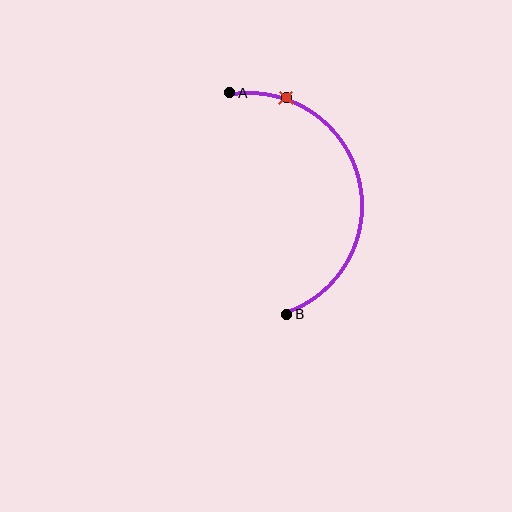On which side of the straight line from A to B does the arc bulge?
The arc bulges to the right of the straight line connecting A and B.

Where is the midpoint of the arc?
The arc midpoint is the point on the curve farthest from the straight line joining A and B. It sits to the right of that line.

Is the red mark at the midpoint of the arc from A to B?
No. The red mark lies on the arc but is closer to endpoint A. The arc midpoint would be at the point on the curve equidistant along the arc from both A and B.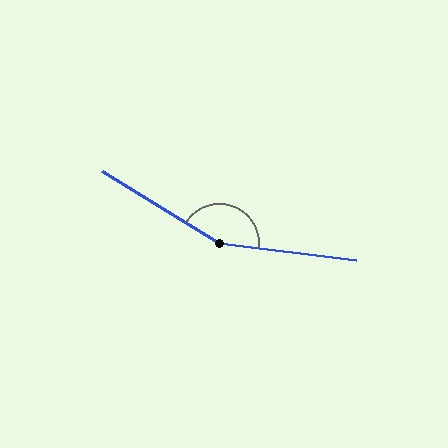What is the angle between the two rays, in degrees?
Approximately 155 degrees.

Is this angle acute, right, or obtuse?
It is obtuse.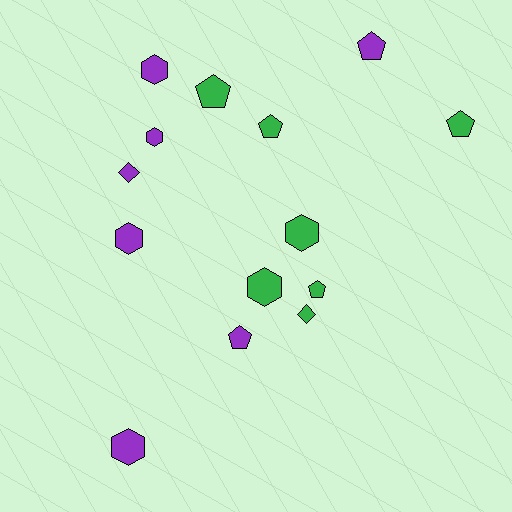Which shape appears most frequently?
Pentagon, with 6 objects.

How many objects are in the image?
There are 14 objects.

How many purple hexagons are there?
There are 4 purple hexagons.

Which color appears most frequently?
Green, with 7 objects.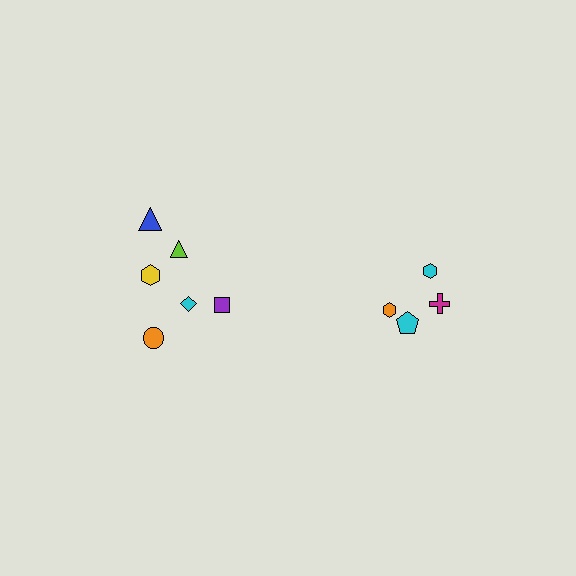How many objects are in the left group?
There are 6 objects.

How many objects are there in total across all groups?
There are 10 objects.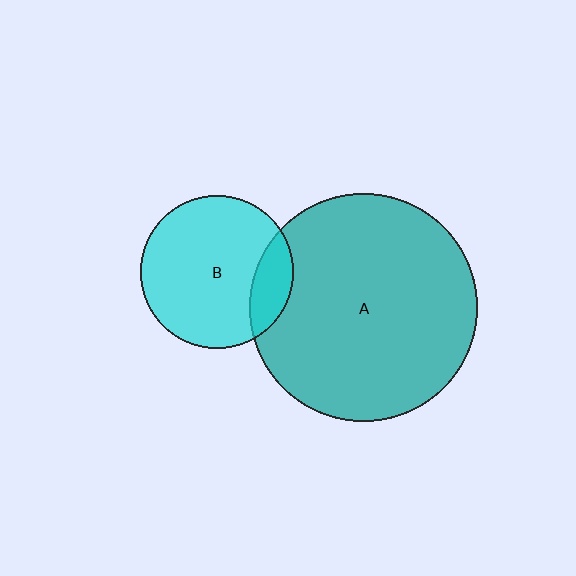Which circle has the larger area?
Circle A (teal).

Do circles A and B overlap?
Yes.